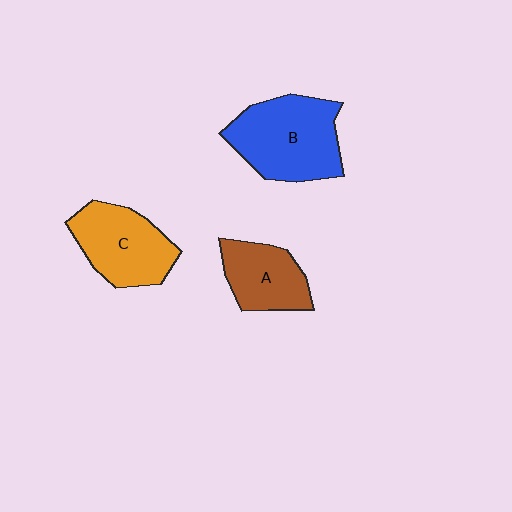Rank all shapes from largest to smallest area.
From largest to smallest: B (blue), C (orange), A (brown).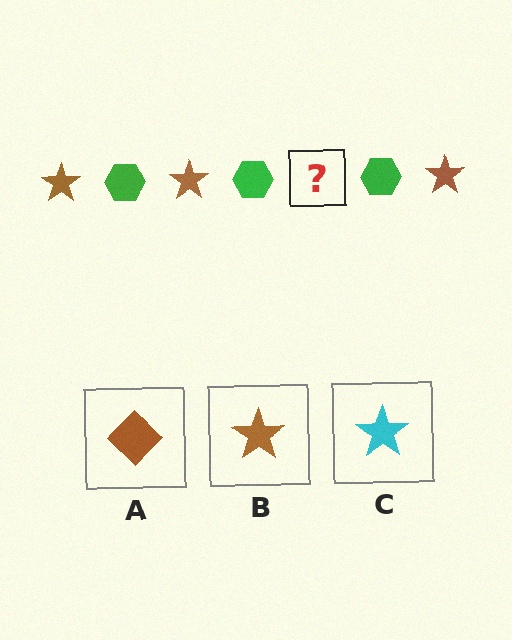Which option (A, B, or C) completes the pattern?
B.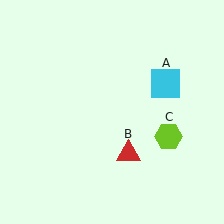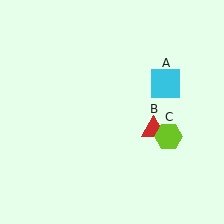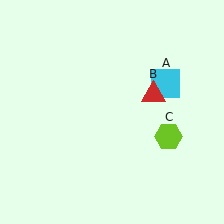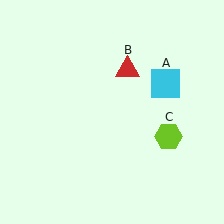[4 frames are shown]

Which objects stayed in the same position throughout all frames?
Cyan square (object A) and lime hexagon (object C) remained stationary.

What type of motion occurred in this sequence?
The red triangle (object B) rotated counterclockwise around the center of the scene.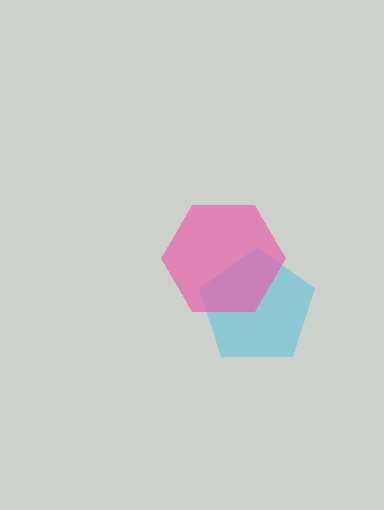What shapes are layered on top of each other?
The layered shapes are: a cyan pentagon, a pink hexagon.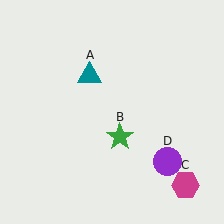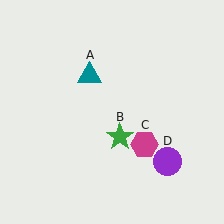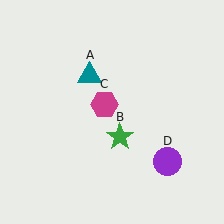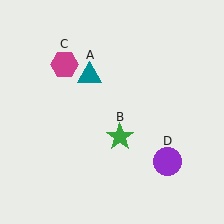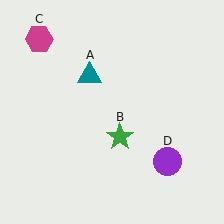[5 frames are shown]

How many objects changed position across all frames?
1 object changed position: magenta hexagon (object C).